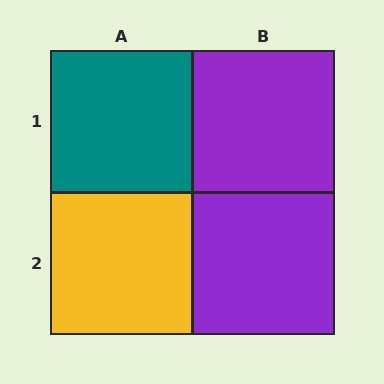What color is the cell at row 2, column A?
Yellow.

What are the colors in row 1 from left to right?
Teal, purple.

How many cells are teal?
1 cell is teal.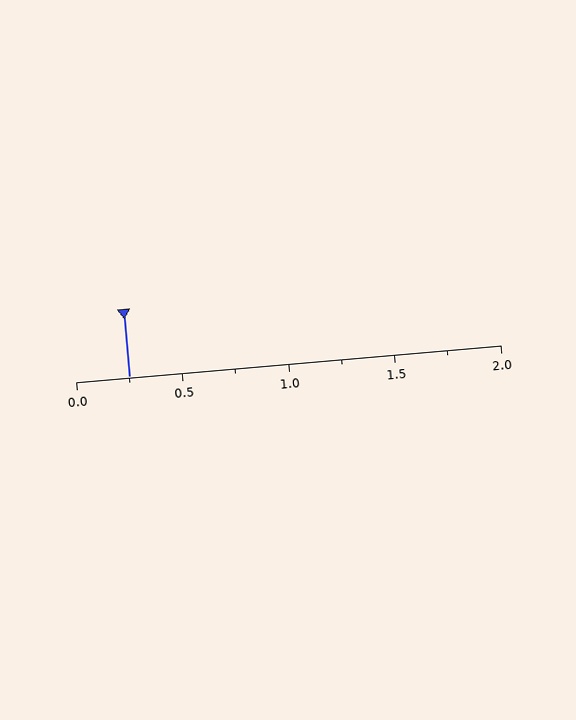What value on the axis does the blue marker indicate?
The marker indicates approximately 0.25.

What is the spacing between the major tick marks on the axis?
The major ticks are spaced 0.5 apart.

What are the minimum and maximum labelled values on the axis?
The axis runs from 0.0 to 2.0.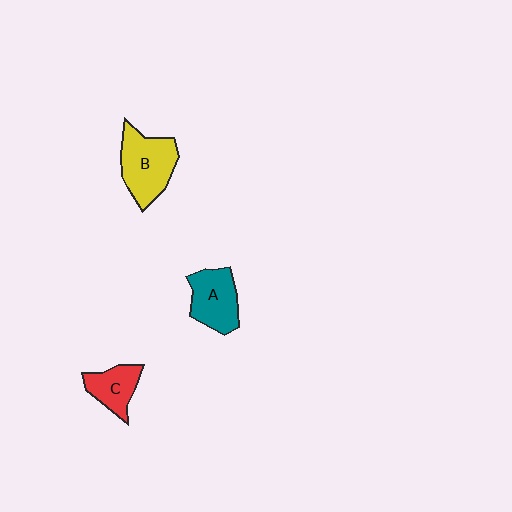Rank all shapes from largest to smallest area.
From largest to smallest: B (yellow), A (teal), C (red).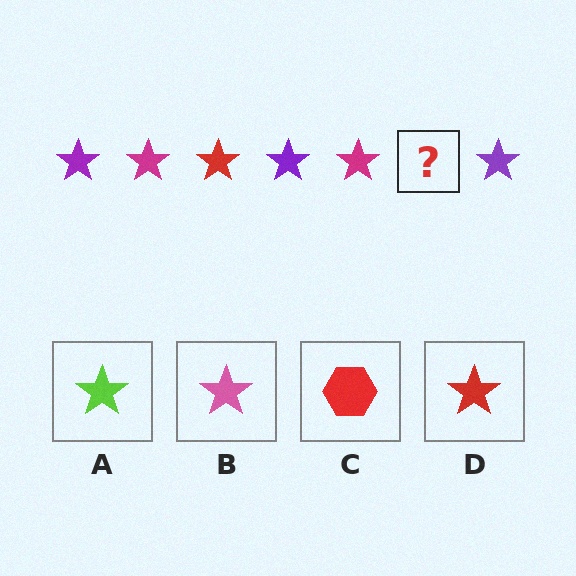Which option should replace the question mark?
Option D.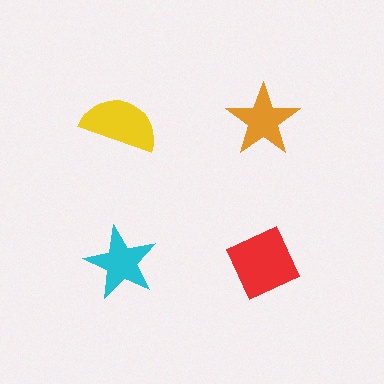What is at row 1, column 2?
An orange star.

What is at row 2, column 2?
A red diamond.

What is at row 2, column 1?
A cyan star.